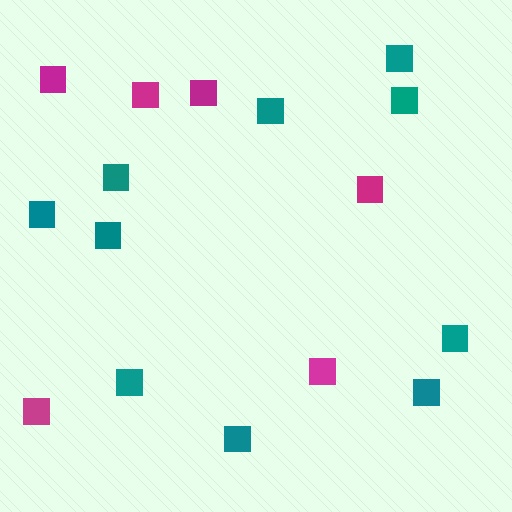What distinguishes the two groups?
There are 2 groups: one group of teal squares (10) and one group of magenta squares (6).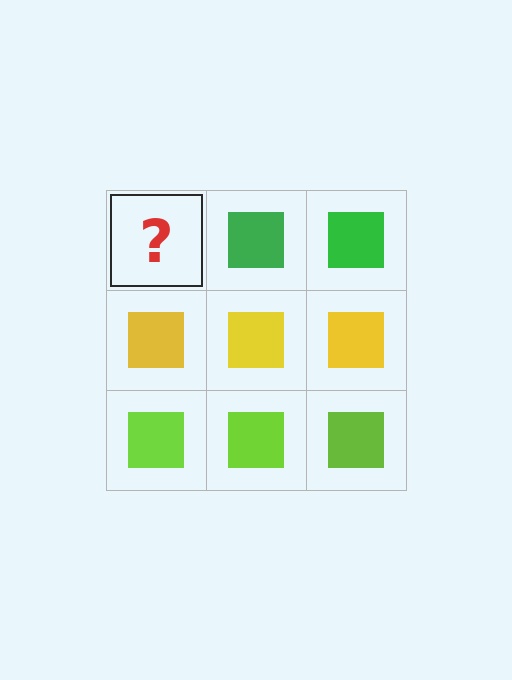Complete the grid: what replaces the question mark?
The question mark should be replaced with a green square.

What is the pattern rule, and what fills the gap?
The rule is that each row has a consistent color. The gap should be filled with a green square.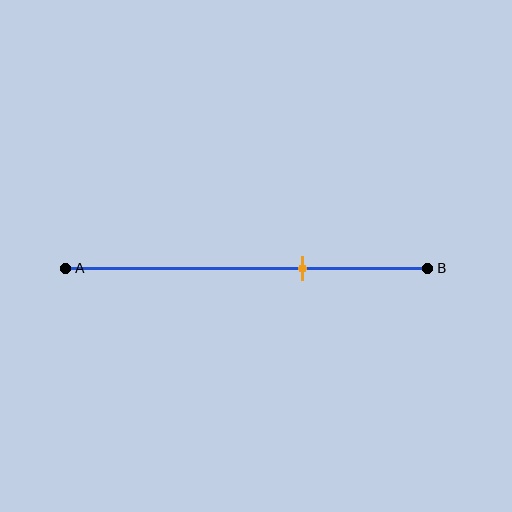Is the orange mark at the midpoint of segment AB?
No, the mark is at about 65% from A, not at the 50% midpoint.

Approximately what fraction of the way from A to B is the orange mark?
The orange mark is approximately 65% of the way from A to B.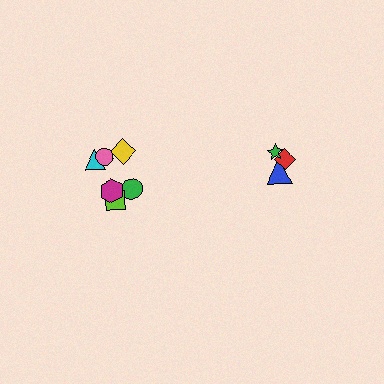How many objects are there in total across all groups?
There are 9 objects.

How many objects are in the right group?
There are 3 objects.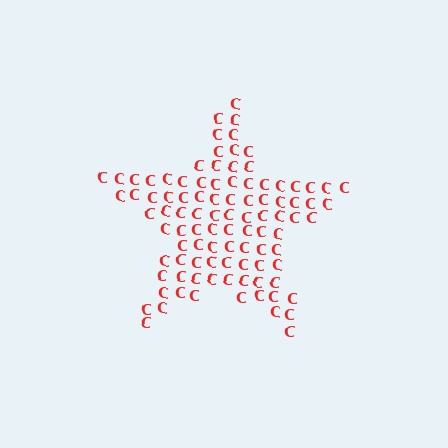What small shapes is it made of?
It is made of small letter C's.